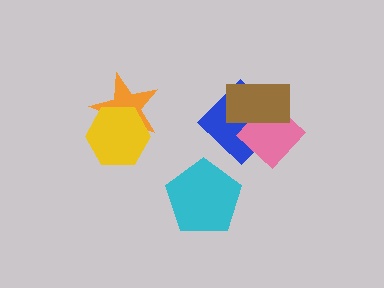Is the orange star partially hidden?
Yes, it is partially covered by another shape.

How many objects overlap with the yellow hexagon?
1 object overlaps with the yellow hexagon.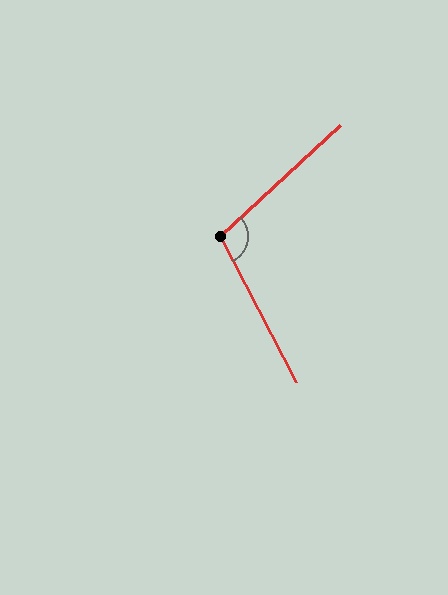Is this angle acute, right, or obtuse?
It is obtuse.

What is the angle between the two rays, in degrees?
Approximately 105 degrees.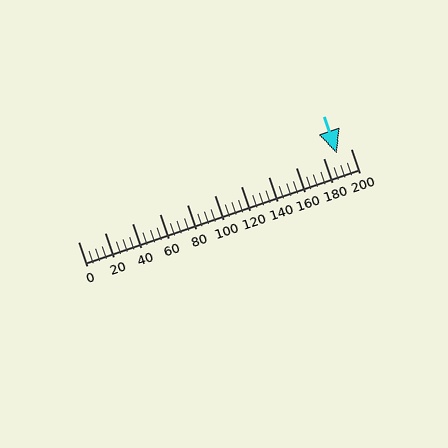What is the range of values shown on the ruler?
The ruler shows values from 0 to 200.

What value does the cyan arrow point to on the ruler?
The cyan arrow points to approximately 190.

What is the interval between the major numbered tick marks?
The major tick marks are spaced 20 units apart.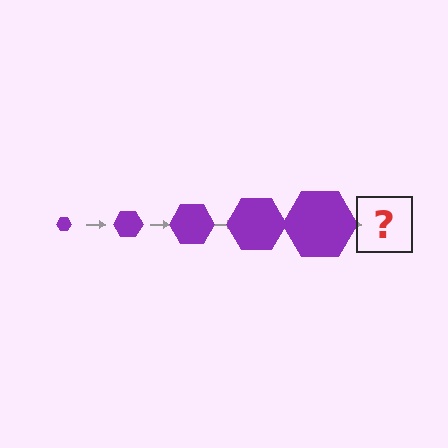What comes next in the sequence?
The next element should be a purple hexagon, larger than the previous one.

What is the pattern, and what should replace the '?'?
The pattern is that the hexagon gets progressively larger each step. The '?' should be a purple hexagon, larger than the previous one.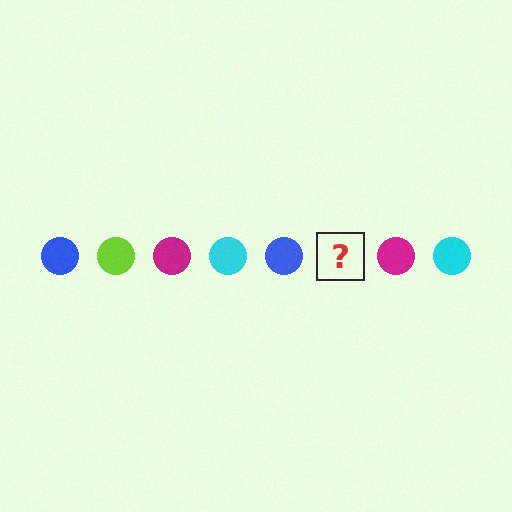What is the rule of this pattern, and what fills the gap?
The rule is that the pattern cycles through blue, lime, magenta, cyan circles. The gap should be filled with a lime circle.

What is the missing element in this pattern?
The missing element is a lime circle.